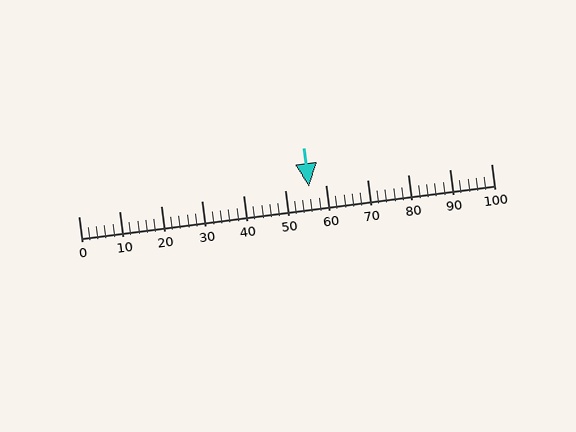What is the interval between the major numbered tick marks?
The major tick marks are spaced 10 units apart.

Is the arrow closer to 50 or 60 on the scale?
The arrow is closer to 60.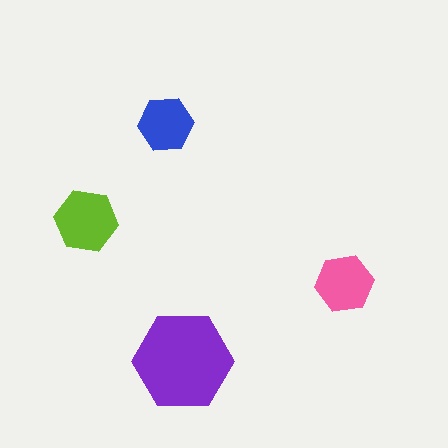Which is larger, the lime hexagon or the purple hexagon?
The purple one.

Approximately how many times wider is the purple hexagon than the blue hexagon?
About 2 times wider.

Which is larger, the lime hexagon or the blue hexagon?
The lime one.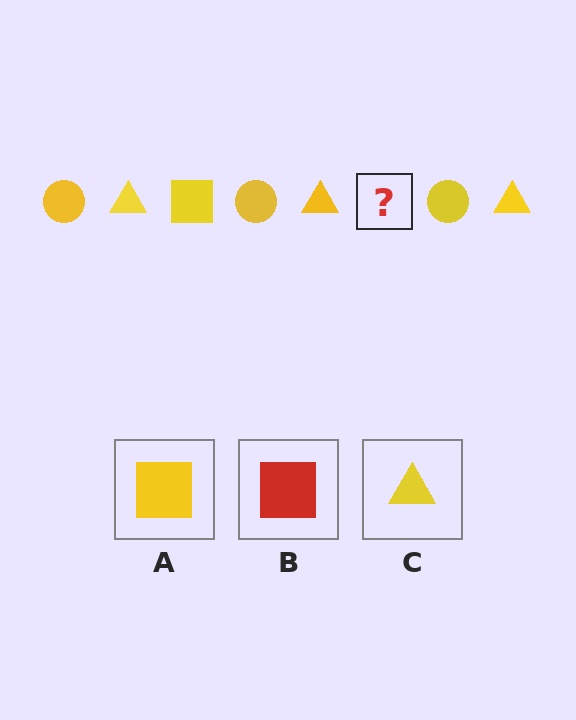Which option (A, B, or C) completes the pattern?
A.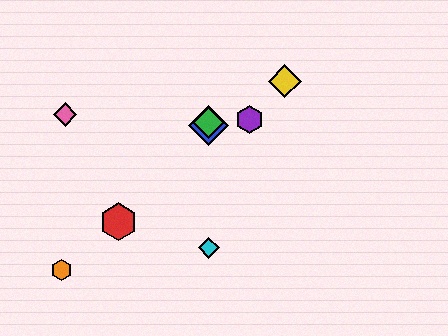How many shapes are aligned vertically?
3 shapes (the blue diamond, the green diamond, the cyan diamond) are aligned vertically.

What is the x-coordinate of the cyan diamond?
The cyan diamond is at x≈209.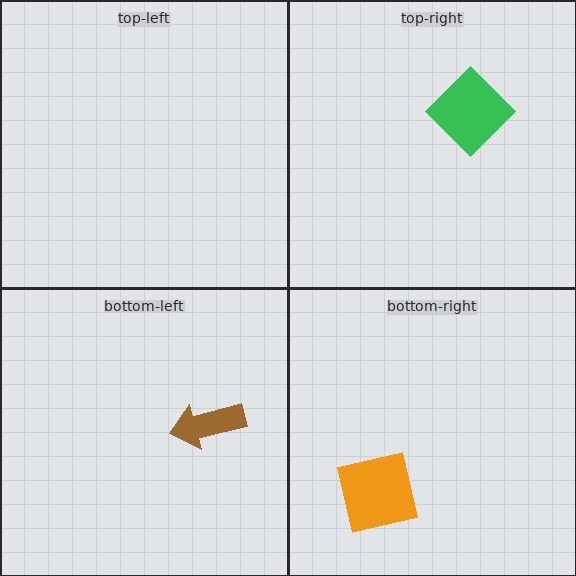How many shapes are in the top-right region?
1.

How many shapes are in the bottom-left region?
1.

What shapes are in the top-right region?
The green diamond.